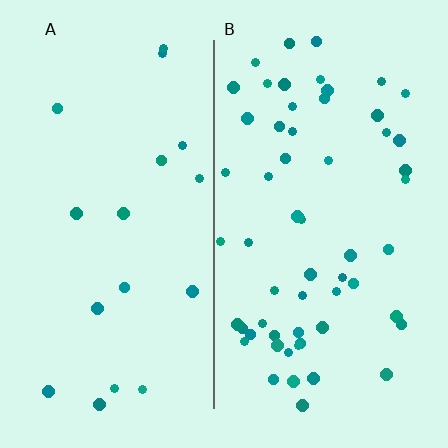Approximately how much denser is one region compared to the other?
Approximately 3.3× — region B over region A.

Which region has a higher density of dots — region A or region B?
B (the right).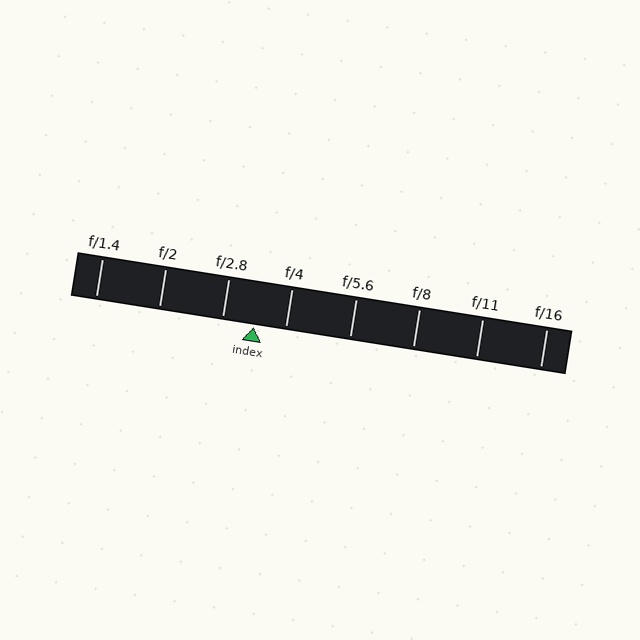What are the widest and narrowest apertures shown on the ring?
The widest aperture shown is f/1.4 and the narrowest is f/16.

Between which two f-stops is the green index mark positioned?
The index mark is between f/2.8 and f/4.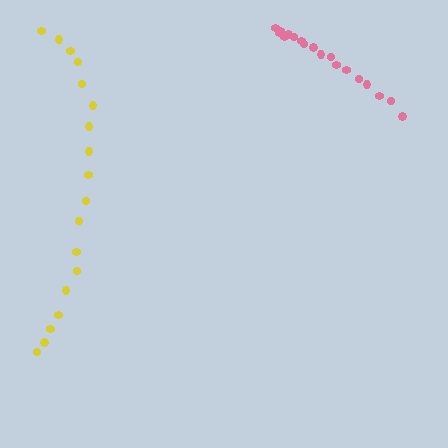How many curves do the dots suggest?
There are 2 distinct paths.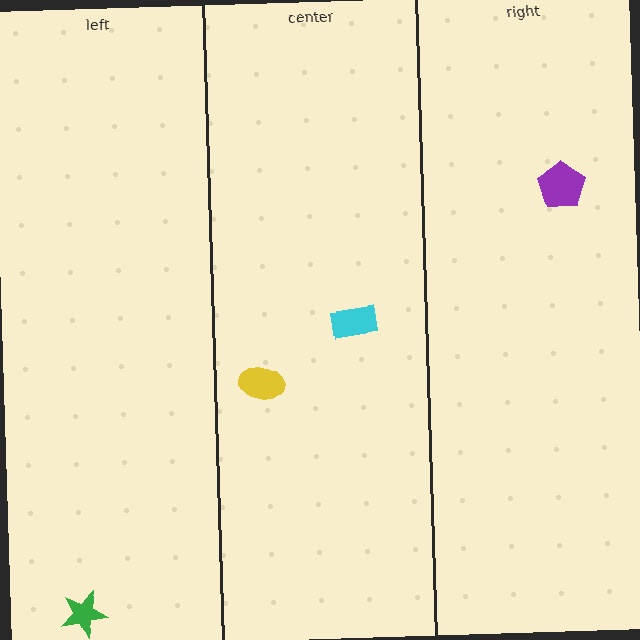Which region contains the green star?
The left region.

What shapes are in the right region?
The purple pentagon.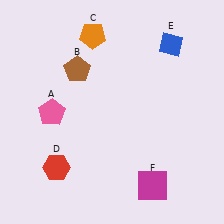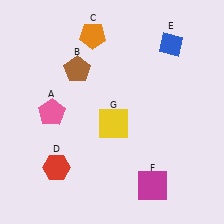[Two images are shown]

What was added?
A yellow square (G) was added in Image 2.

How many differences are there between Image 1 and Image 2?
There is 1 difference between the two images.